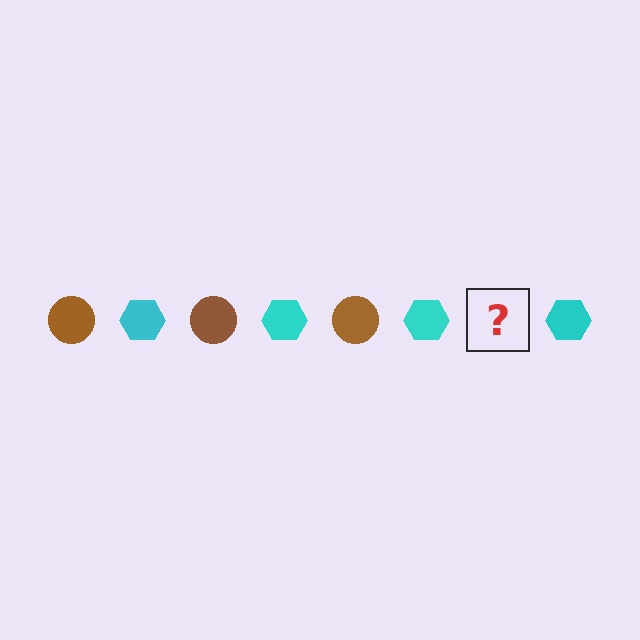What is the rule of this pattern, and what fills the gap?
The rule is that the pattern alternates between brown circle and cyan hexagon. The gap should be filled with a brown circle.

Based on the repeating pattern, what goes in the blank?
The blank should be a brown circle.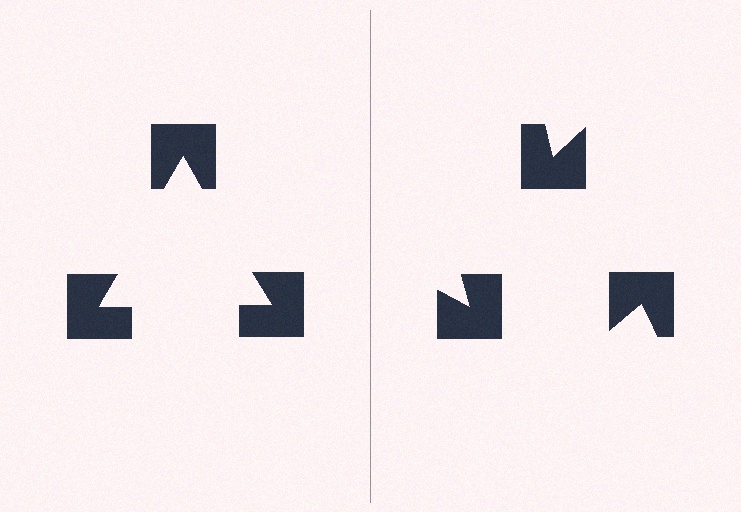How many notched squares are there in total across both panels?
6 — 3 on each side.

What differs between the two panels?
The notched squares are positioned identically on both sides; only the wedge orientations differ. On the left they align to a triangle; on the right they are misaligned.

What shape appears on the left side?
An illusory triangle.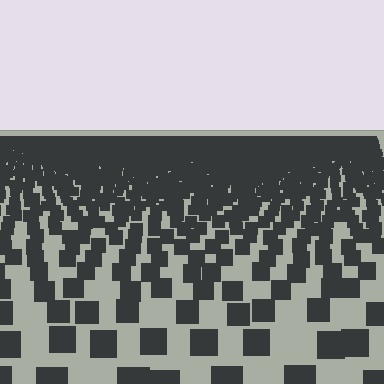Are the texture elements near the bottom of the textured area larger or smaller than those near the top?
Larger. Near the bottom, elements are closer to the viewer and appear at a bigger on-screen size.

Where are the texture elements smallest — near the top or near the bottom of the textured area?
Near the top.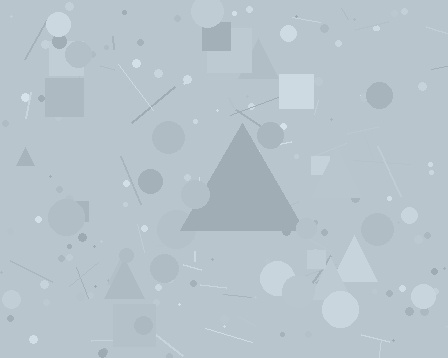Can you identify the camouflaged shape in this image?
The camouflaged shape is a triangle.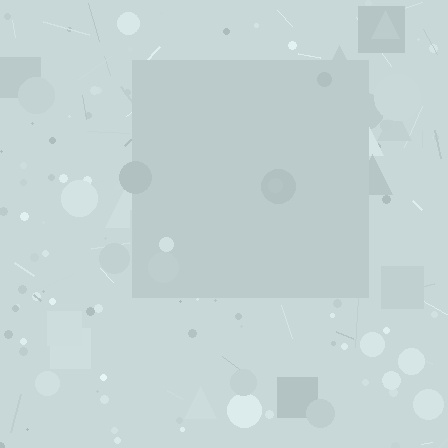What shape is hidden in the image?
A square is hidden in the image.